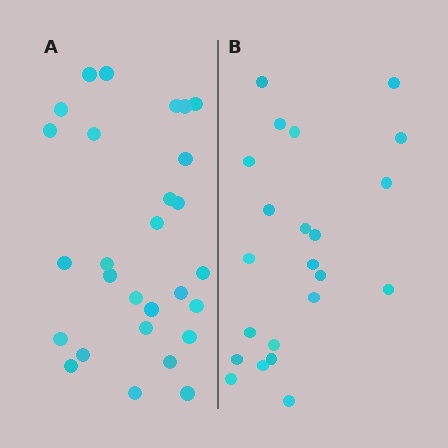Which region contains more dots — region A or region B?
Region A (the left region) has more dots.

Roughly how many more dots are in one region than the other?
Region A has about 6 more dots than region B.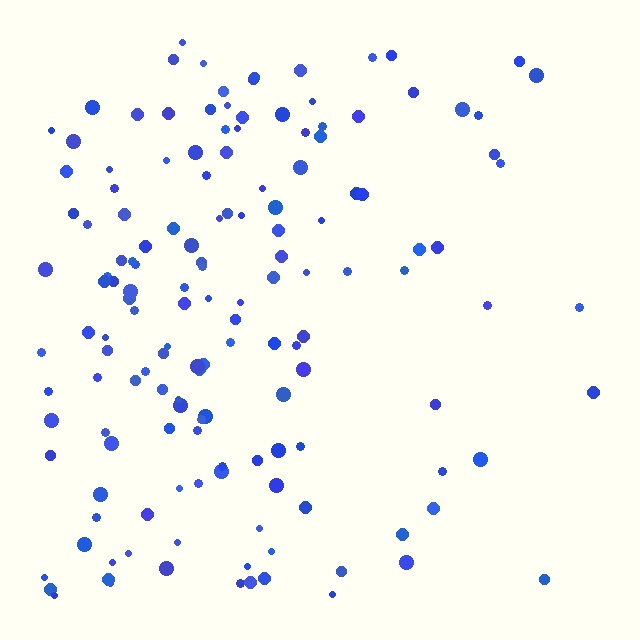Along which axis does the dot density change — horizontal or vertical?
Horizontal.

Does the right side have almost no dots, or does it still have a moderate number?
Still a moderate number, just noticeably fewer than the left.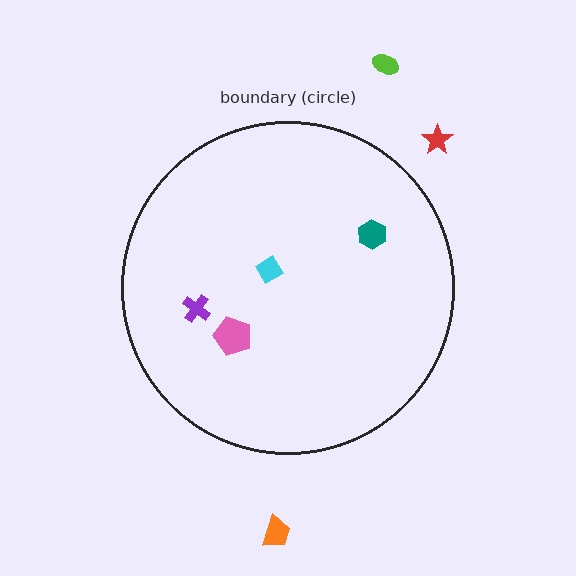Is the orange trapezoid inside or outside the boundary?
Outside.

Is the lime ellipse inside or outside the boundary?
Outside.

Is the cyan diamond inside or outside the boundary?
Inside.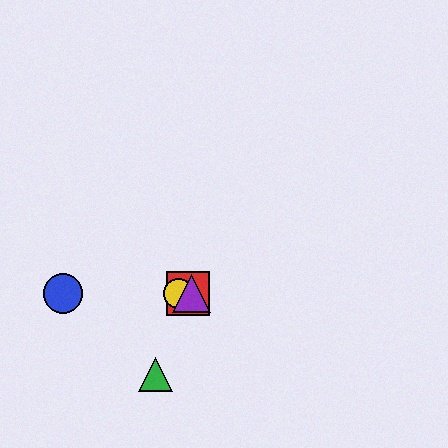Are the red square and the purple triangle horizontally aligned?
Yes, both are at y≈293.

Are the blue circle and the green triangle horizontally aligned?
No, the blue circle is at y≈293 and the green triangle is at y≈374.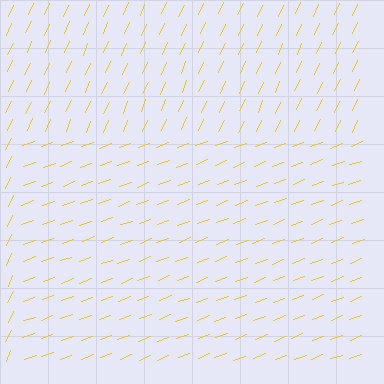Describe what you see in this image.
The image is filled with small yellow line segments. A rectangle region in the image has lines oriented differently from the surrounding lines, creating a visible texture boundary.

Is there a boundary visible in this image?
Yes, there is a texture boundary formed by a change in line orientation.